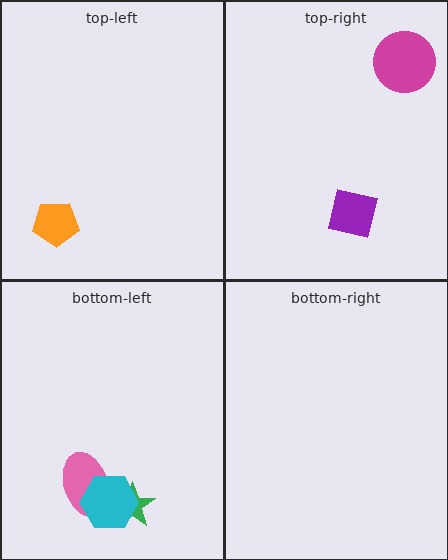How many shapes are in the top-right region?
2.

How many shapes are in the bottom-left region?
3.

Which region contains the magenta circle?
The top-right region.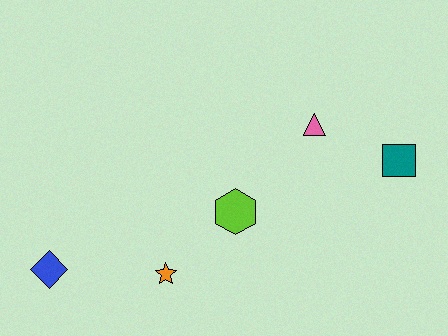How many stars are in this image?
There is 1 star.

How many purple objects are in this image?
There are no purple objects.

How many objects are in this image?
There are 5 objects.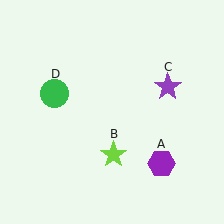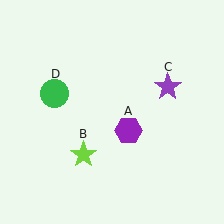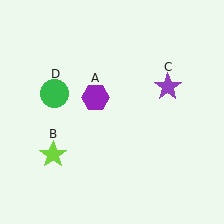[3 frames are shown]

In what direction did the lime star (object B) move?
The lime star (object B) moved left.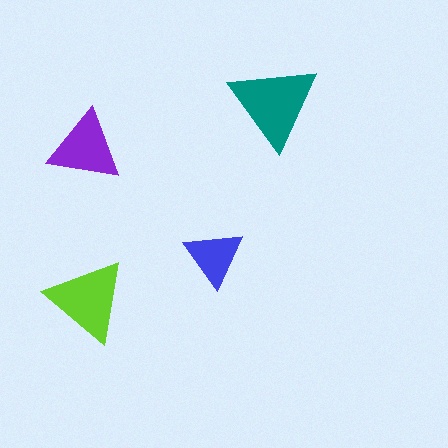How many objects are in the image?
There are 4 objects in the image.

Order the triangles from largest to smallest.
the teal one, the lime one, the purple one, the blue one.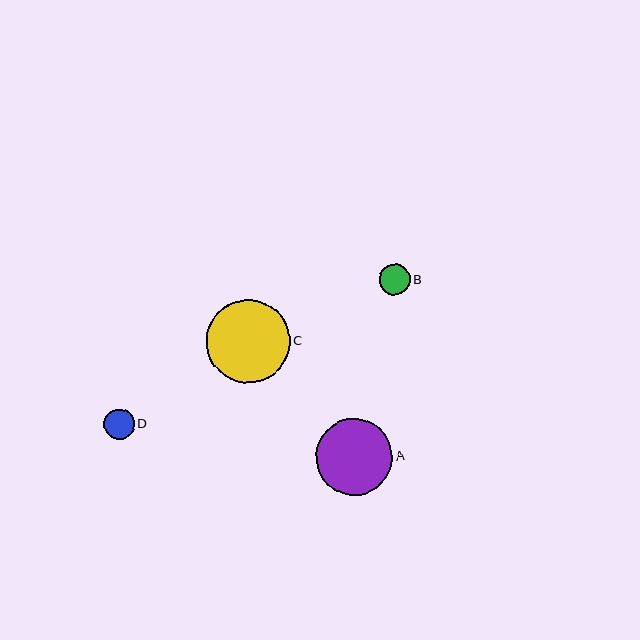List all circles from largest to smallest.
From largest to smallest: C, A, B, D.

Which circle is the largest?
Circle C is the largest with a size of approximately 84 pixels.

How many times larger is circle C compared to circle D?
Circle C is approximately 2.8 times the size of circle D.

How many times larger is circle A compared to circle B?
Circle A is approximately 2.5 times the size of circle B.